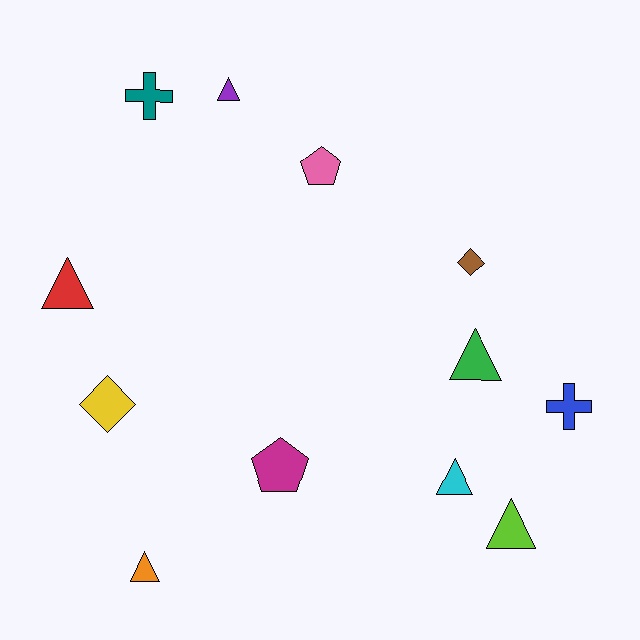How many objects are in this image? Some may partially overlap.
There are 12 objects.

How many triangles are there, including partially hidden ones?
There are 6 triangles.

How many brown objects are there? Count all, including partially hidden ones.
There is 1 brown object.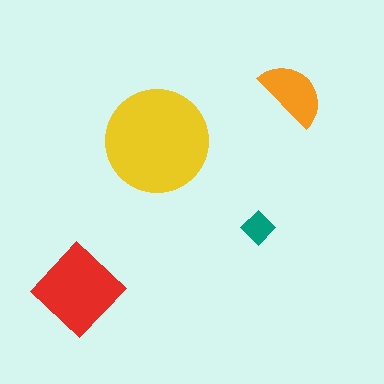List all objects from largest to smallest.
The yellow circle, the red diamond, the orange semicircle, the teal diamond.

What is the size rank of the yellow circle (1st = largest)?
1st.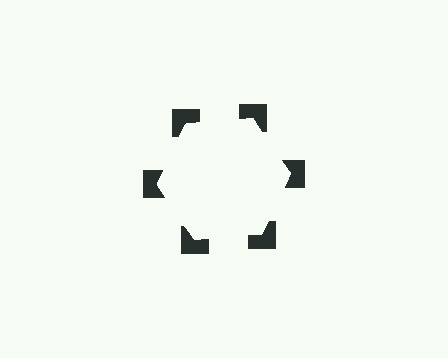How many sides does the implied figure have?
6 sides.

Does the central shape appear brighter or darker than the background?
It typically appears slightly brighter than the background, even though no actual brightness change is drawn.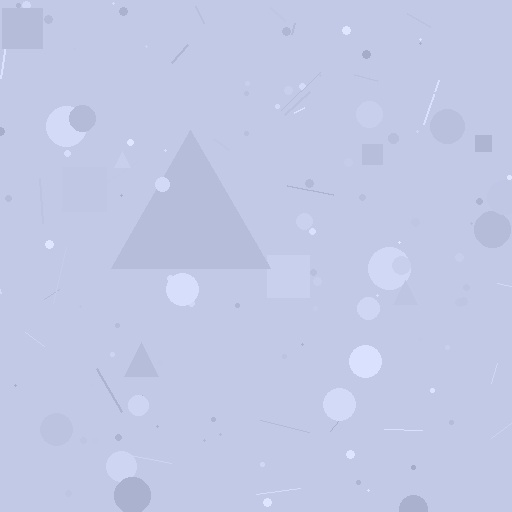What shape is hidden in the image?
A triangle is hidden in the image.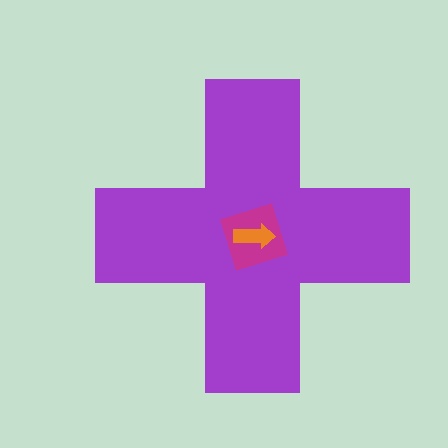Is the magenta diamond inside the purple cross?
Yes.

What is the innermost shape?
The orange arrow.